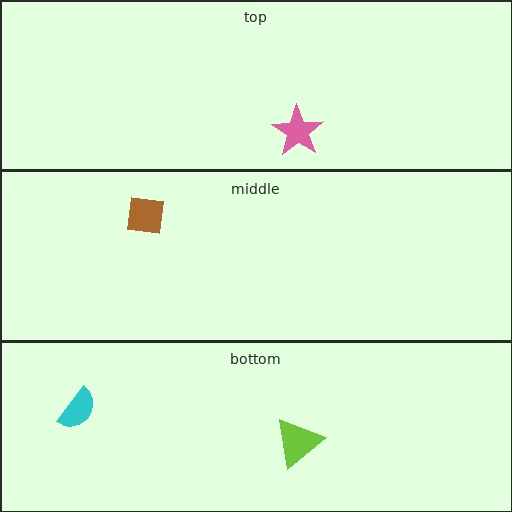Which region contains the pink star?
The top region.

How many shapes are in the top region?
1.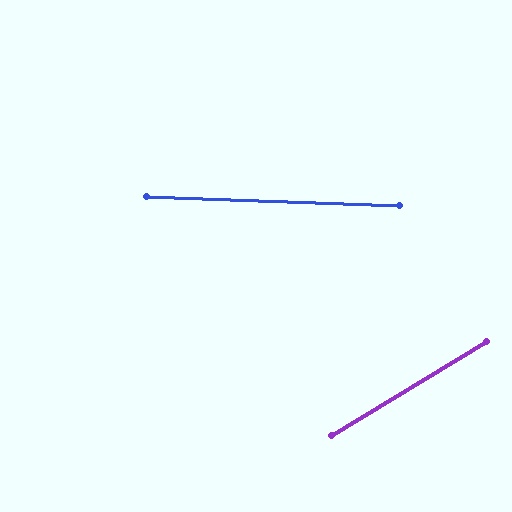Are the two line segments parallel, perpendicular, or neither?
Neither parallel nor perpendicular — they differ by about 33°.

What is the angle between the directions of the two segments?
Approximately 33 degrees.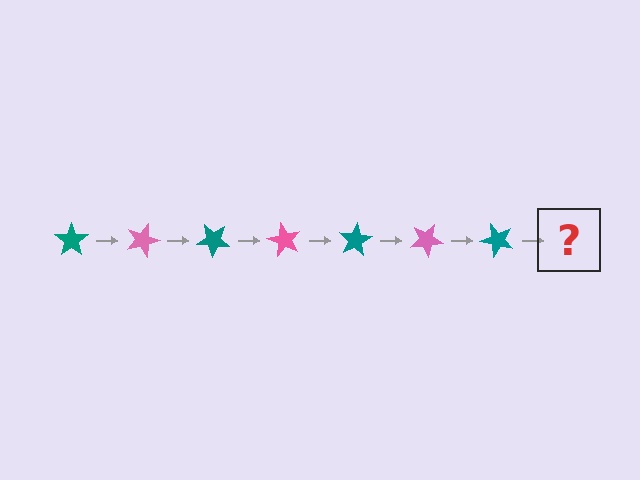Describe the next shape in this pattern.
It should be a pink star, rotated 140 degrees from the start.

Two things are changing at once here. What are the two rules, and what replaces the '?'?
The two rules are that it rotates 20 degrees each step and the color cycles through teal and pink. The '?' should be a pink star, rotated 140 degrees from the start.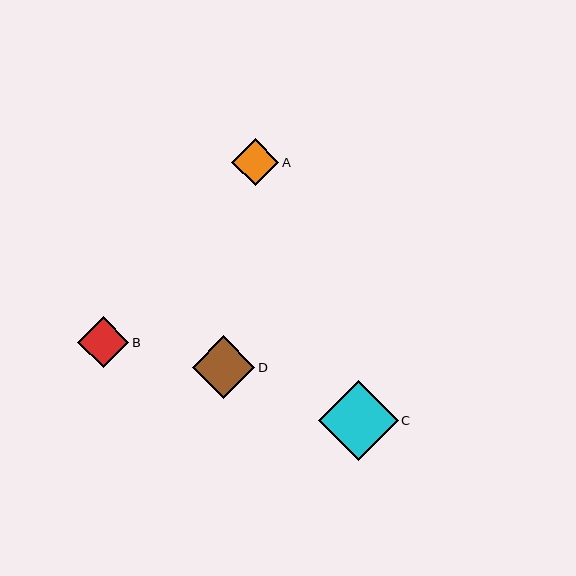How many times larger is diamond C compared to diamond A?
Diamond C is approximately 1.7 times the size of diamond A.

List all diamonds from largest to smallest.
From largest to smallest: C, D, B, A.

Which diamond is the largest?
Diamond C is the largest with a size of approximately 80 pixels.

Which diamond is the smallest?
Diamond A is the smallest with a size of approximately 47 pixels.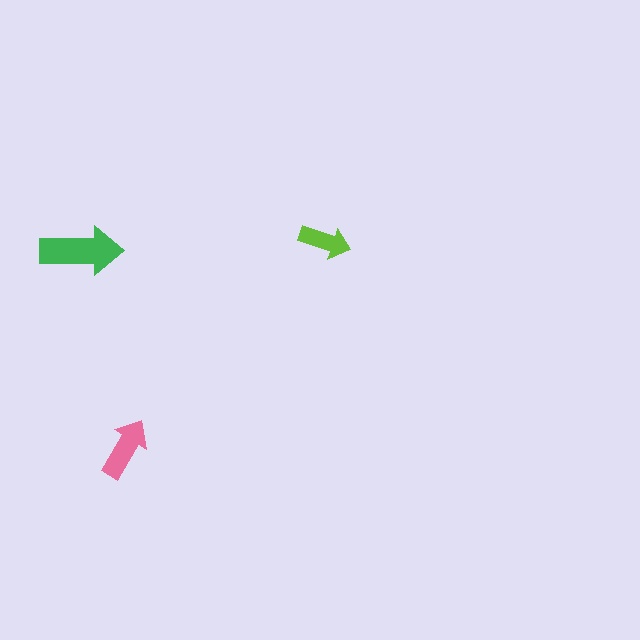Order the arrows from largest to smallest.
the green one, the pink one, the lime one.